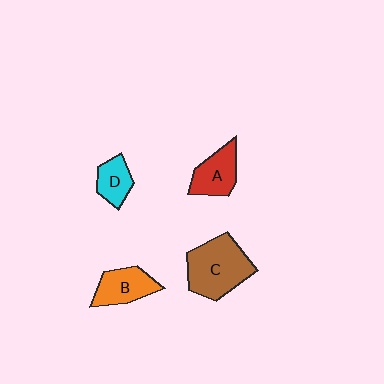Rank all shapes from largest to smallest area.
From largest to smallest: C (brown), B (orange), A (red), D (cyan).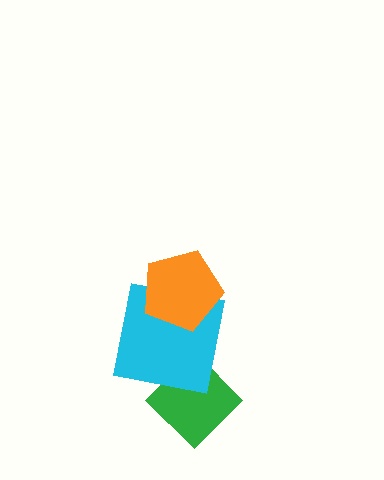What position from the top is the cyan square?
The cyan square is 2nd from the top.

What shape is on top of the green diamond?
The cyan square is on top of the green diamond.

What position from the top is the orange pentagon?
The orange pentagon is 1st from the top.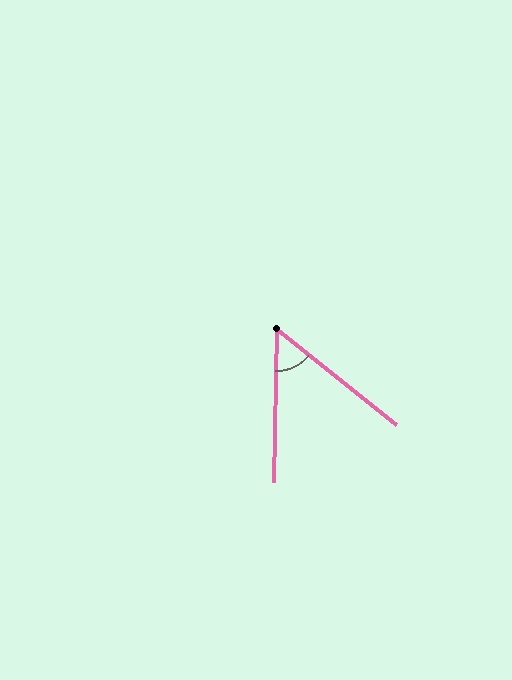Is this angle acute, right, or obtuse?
It is acute.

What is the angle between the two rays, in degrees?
Approximately 52 degrees.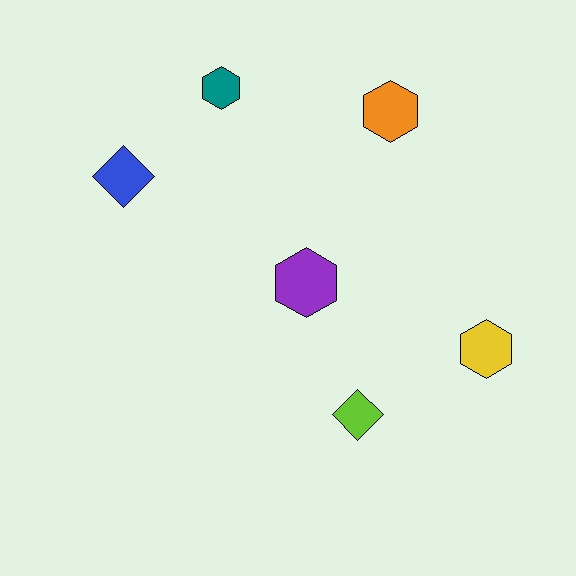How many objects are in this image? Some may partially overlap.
There are 6 objects.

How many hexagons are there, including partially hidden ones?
There are 4 hexagons.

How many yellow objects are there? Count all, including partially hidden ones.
There is 1 yellow object.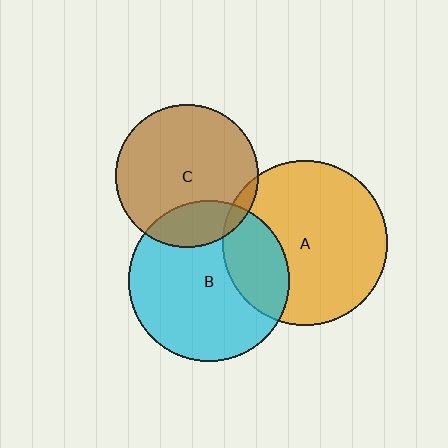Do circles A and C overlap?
Yes.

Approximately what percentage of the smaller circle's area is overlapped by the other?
Approximately 5%.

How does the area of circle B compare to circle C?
Approximately 1.3 times.